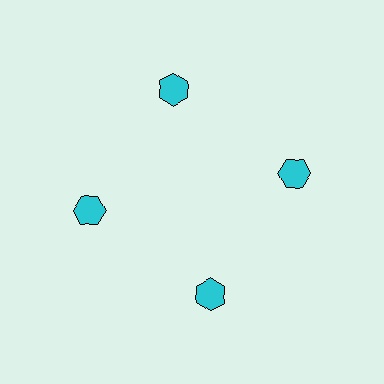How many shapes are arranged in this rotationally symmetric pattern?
There are 4 shapes, arranged in 4 groups of 1.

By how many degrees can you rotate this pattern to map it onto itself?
The pattern maps onto itself every 90 degrees of rotation.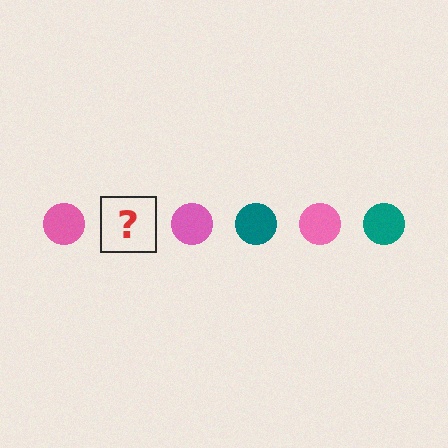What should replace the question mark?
The question mark should be replaced with a teal circle.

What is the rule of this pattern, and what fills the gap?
The rule is that the pattern cycles through pink, teal circles. The gap should be filled with a teal circle.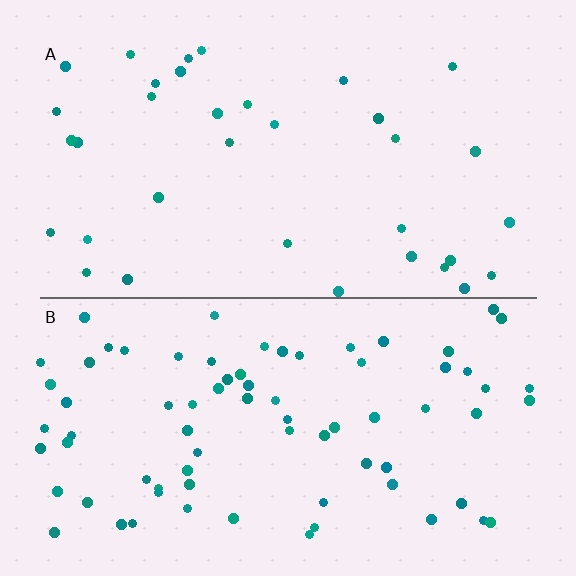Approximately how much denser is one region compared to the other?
Approximately 2.2× — region B over region A.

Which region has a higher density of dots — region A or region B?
B (the bottom).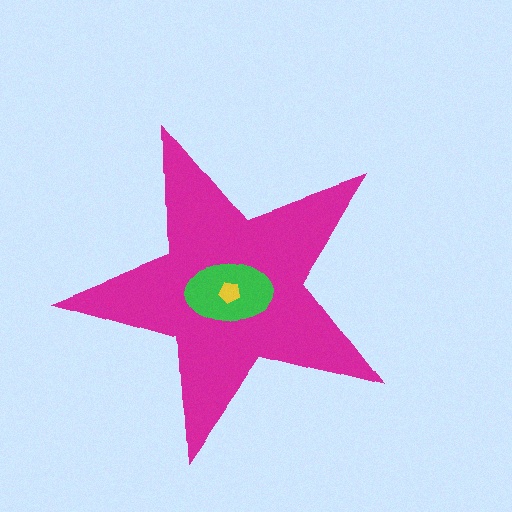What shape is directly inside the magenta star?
The green ellipse.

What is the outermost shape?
The magenta star.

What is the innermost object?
The yellow pentagon.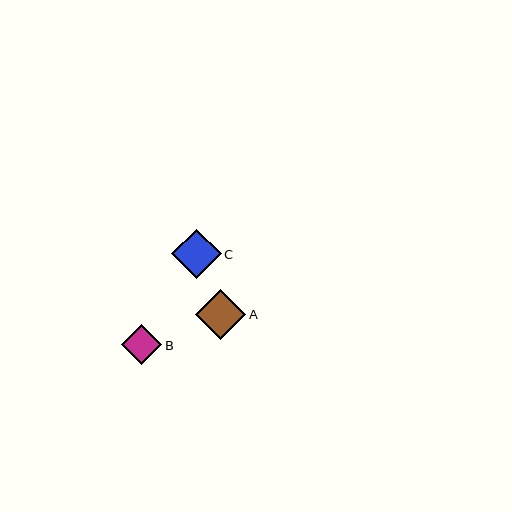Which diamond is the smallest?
Diamond B is the smallest with a size of approximately 40 pixels.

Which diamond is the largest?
Diamond C is the largest with a size of approximately 50 pixels.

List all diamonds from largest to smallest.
From largest to smallest: C, A, B.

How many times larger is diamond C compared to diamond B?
Diamond C is approximately 1.3 times the size of diamond B.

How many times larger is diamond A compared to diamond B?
Diamond A is approximately 1.3 times the size of diamond B.